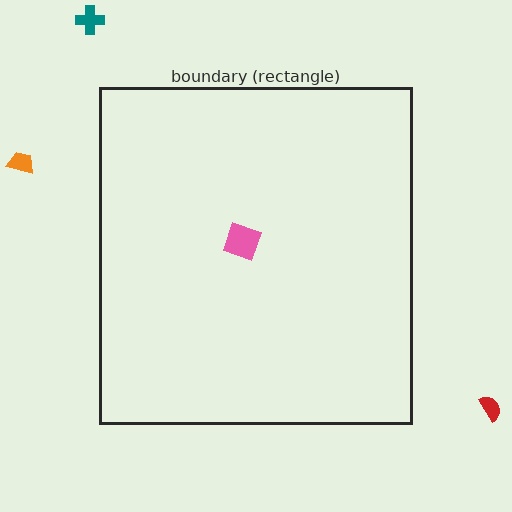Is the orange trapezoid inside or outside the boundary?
Outside.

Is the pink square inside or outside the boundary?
Inside.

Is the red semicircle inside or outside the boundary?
Outside.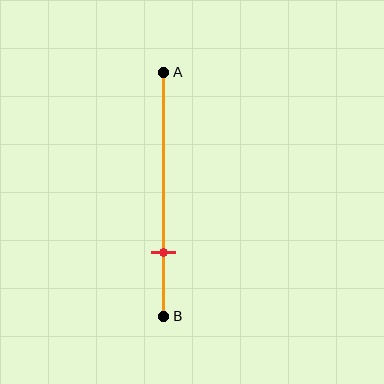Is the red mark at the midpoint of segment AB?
No, the mark is at about 75% from A, not at the 50% midpoint.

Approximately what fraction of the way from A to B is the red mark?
The red mark is approximately 75% of the way from A to B.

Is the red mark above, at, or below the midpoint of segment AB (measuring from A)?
The red mark is below the midpoint of segment AB.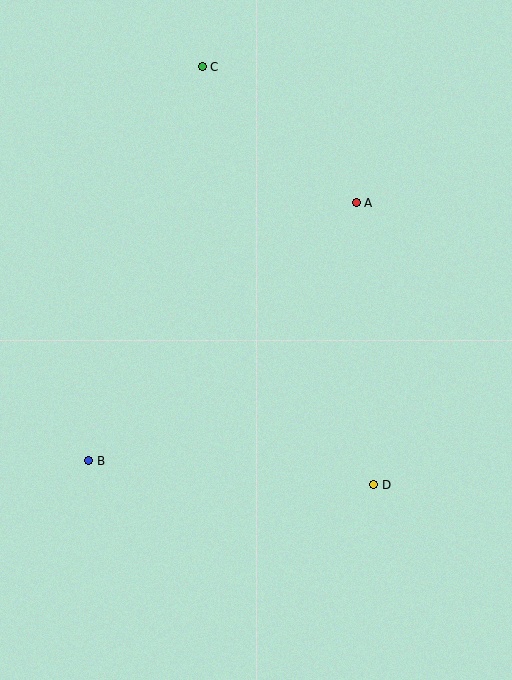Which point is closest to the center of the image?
Point A at (356, 203) is closest to the center.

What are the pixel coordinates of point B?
Point B is at (89, 461).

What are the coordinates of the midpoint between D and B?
The midpoint between D and B is at (231, 473).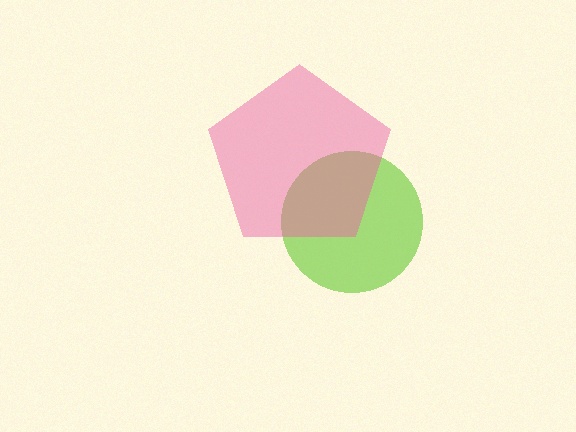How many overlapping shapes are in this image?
There are 2 overlapping shapes in the image.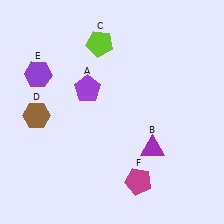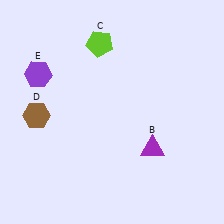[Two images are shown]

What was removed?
The purple pentagon (A), the magenta pentagon (F) were removed in Image 2.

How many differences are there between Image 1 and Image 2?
There are 2 differences between the two images.